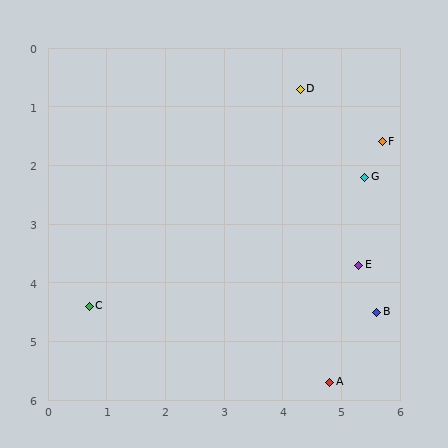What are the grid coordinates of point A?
Point A is at approximately (4.8, 5.7).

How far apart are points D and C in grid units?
Points D and C are about 5.2 grid units apart.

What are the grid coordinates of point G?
Point G is at approximately (5.4, 2.2).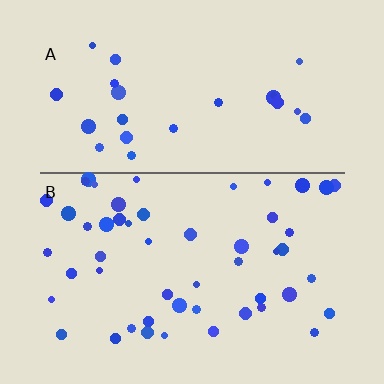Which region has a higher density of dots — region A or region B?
B (the bottom).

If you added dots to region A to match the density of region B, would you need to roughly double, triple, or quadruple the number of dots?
Approximately double.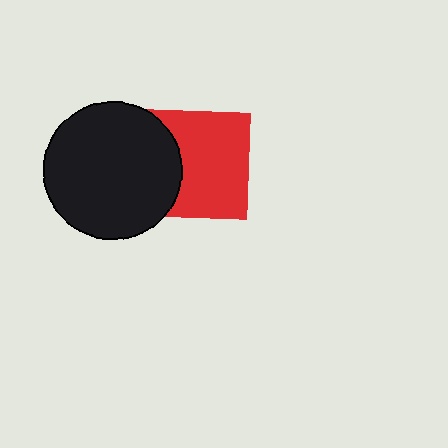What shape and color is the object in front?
The object in front is a black circle.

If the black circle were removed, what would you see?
You would see the complete red square.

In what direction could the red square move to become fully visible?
The red square could move right. That would shift it out from behind the black circle entirely.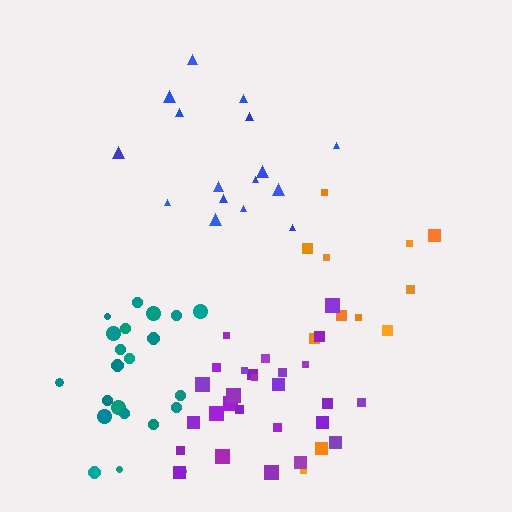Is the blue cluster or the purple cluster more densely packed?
Purple.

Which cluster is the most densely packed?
Purple.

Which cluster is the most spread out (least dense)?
Orange.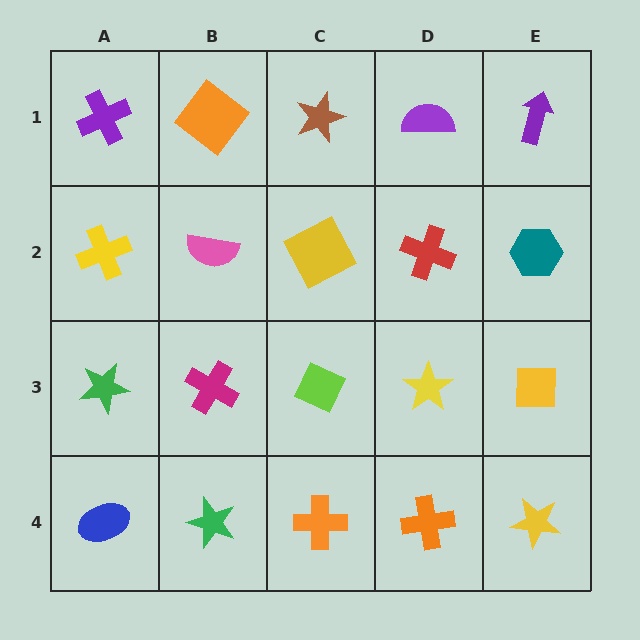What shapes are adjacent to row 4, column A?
A green star (row 3, column A), a green star (row 4, column B).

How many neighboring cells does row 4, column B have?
3.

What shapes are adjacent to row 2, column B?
An orange diamond (row 1, column B), a magenta cross (row 3, column B), a yellow cross (row 2, column A), a yellow square (row 2, column C).